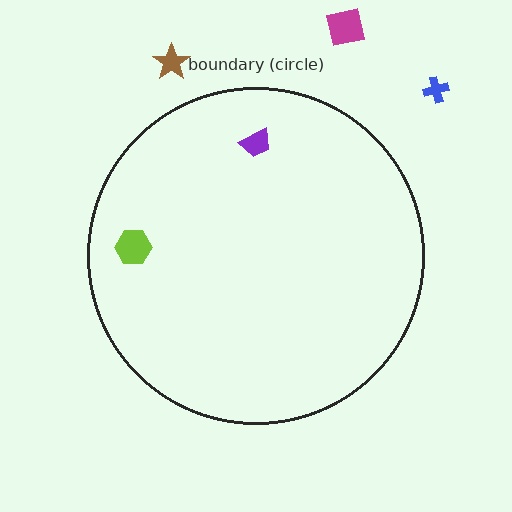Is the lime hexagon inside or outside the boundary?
Inside.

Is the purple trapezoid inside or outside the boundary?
Inside.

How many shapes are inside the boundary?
2 inside, 3 outside.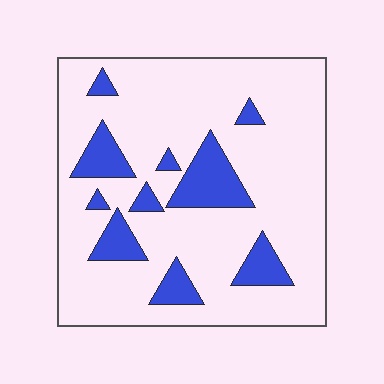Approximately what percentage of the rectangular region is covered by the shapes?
Approximately 20%.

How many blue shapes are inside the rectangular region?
10.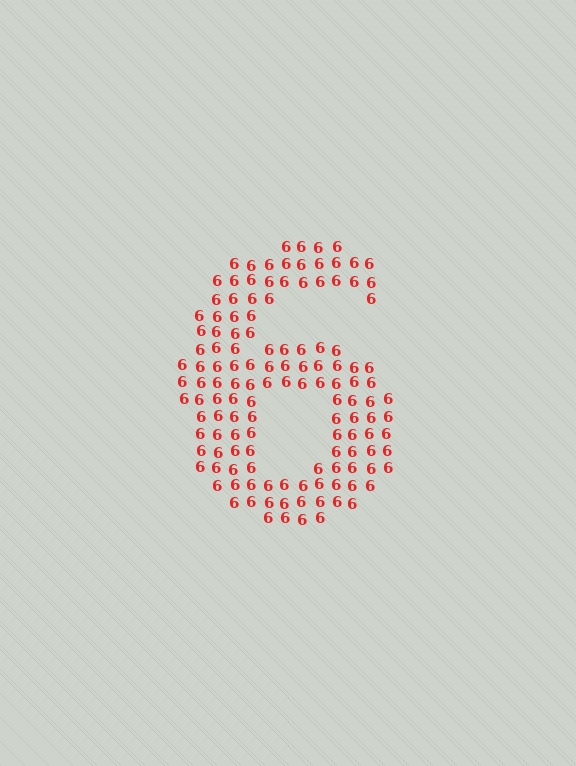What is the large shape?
The large shape is the digit 6.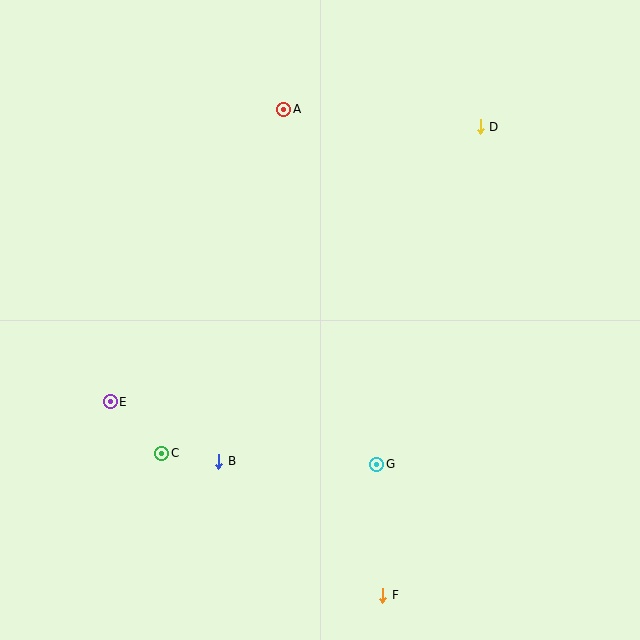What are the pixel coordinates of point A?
Point A is at (284, 109).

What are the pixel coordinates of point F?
Point F is at (383, 595).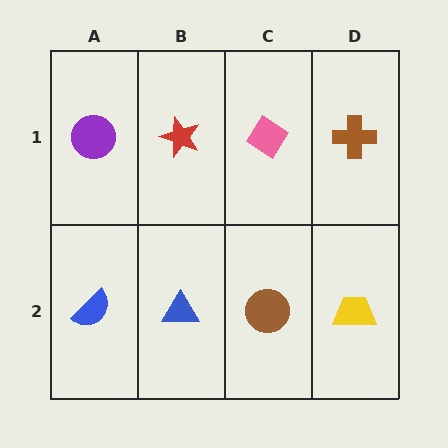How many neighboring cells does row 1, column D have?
2.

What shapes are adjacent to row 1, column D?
A yellow trapezoid (row 2, column D), a pink diamond (row 1, column C).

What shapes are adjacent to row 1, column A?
A blue semicircle (row 2, column A), a red star (row 1, column B).